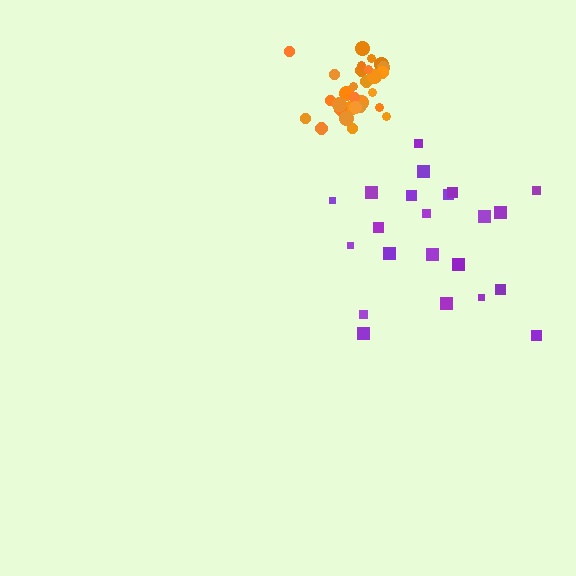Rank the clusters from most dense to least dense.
orange, purple.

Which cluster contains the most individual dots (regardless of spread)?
Orange (30).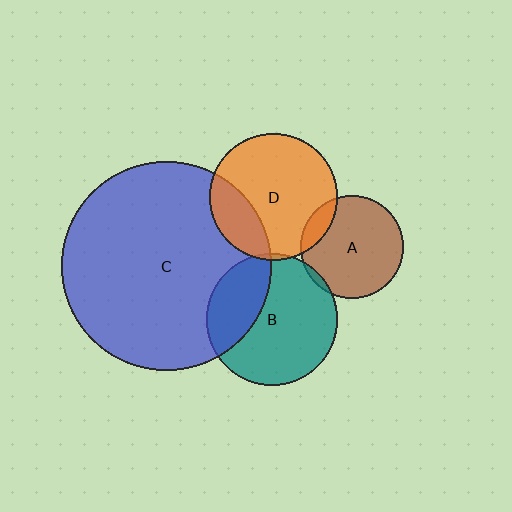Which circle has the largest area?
Circle C (blue).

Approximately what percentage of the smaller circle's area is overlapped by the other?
Approximately 5%.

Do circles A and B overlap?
Yes.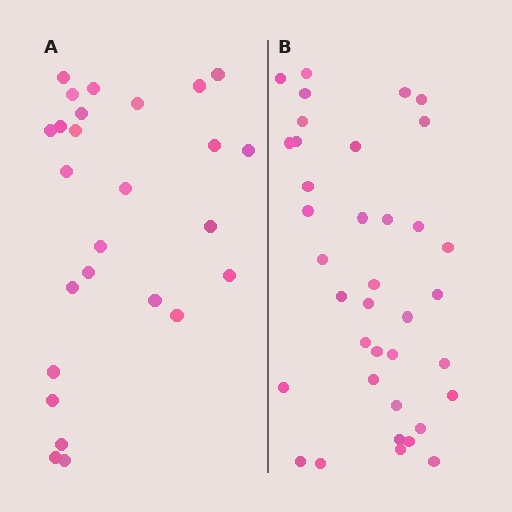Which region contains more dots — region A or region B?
Region B (the right region) has more dots.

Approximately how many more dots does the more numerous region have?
Region B has roughly 12 or so more dots than region A.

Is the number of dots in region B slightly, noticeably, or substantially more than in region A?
Region B has noticeably more, but not dramatically so. The ratio is roughly 1.4 to 1.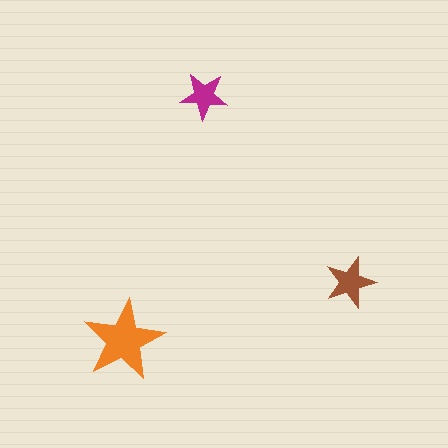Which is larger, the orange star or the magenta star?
The orange one.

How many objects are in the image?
There are 3 objects in the image.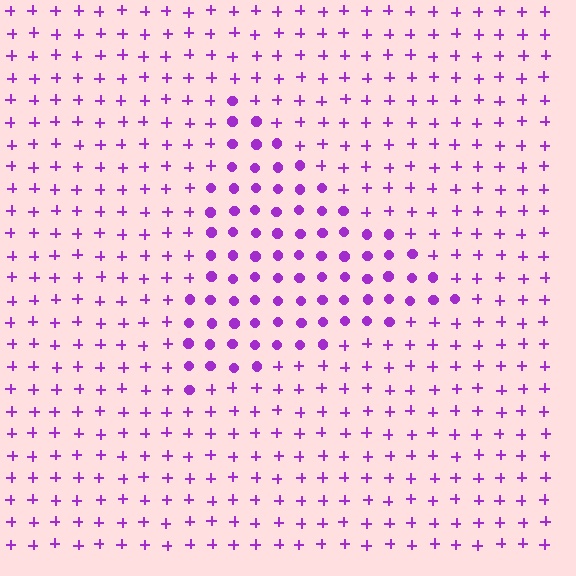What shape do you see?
I see a triangle.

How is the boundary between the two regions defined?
The boundary is defined by a change in element shape: circles inside vs. plus signs outside. All elements share the same color and spacing.